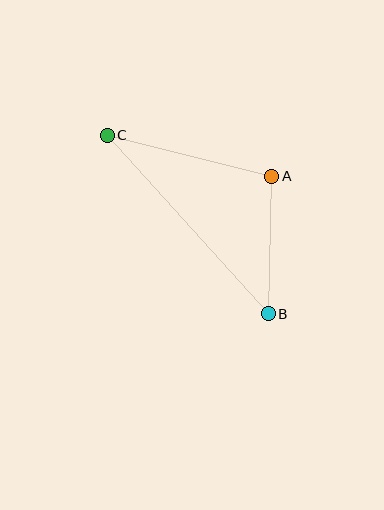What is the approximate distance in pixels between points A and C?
The distance between A and C is approximately 169 pixels.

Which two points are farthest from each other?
Points B and C are farthest from each other.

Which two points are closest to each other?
Points A and B are closest to each other.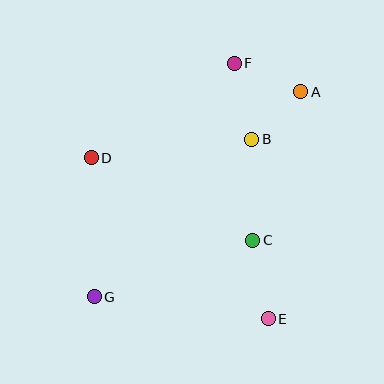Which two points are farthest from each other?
Points A and G are farthest from each other.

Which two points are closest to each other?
Points A and B are closest to each other.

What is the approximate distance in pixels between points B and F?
The distance between B and F is approximately 78 pixels.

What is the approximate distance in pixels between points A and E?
The distance between A and E is approximately 229 pixels.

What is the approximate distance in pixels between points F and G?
The distance between F and G is approximately 272 pixels.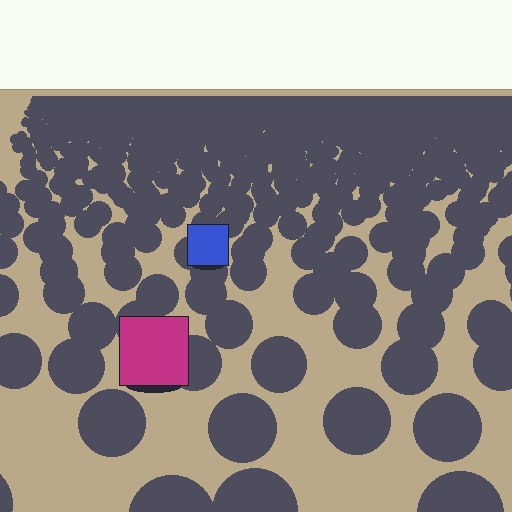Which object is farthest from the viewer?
The blue square is farthest from the viewer. It appears smaller and the ground texture around it is denser.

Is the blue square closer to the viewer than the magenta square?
No. The magenta square is closer — you can tell from the texture gradient: the ground texture is coarser near it.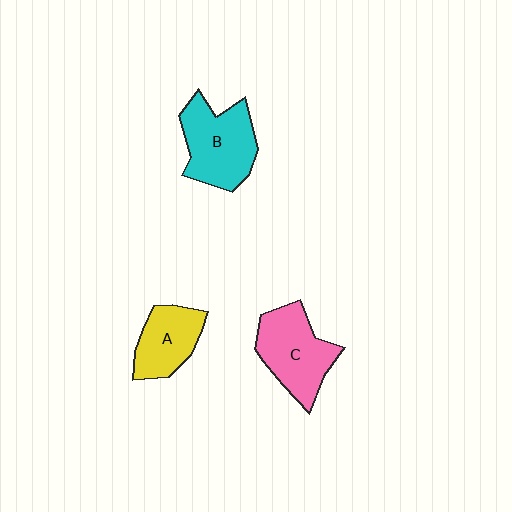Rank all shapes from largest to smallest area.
From largest to smallest: B (cyan), C (pink), A (yellow).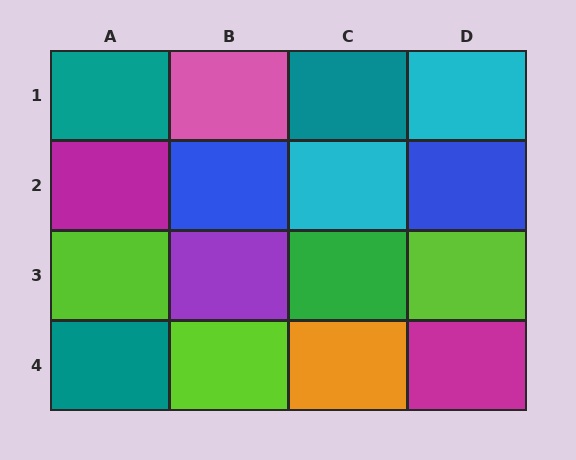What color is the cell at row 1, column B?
Pink.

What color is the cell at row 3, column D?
Lime.